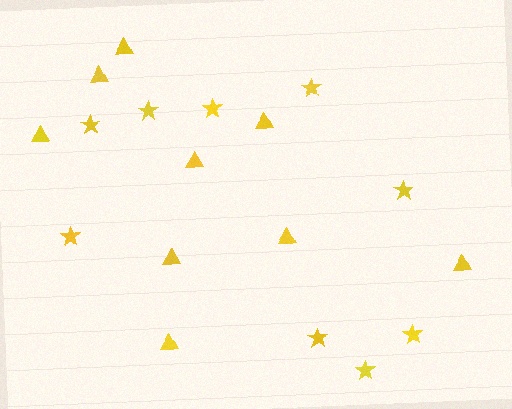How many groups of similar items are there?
There are 2 groups: one group of stars (9) and one group of triangles (9).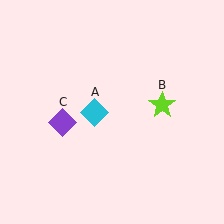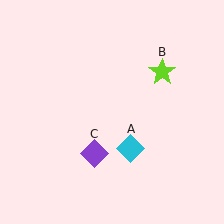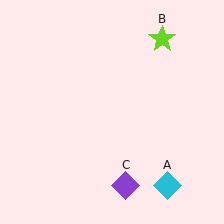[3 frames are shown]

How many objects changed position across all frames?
3 objects changed position: cyan diamond (object A), lime star (object B), purple diamond (object C).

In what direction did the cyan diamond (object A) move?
The cyan diamond (object A) moved down and to the right.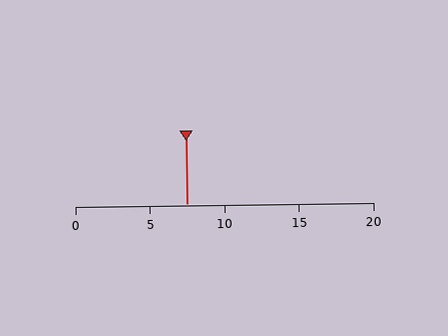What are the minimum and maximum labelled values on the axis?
The axis runs from 0 to 20.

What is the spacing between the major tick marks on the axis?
The major ticks are spaced 5 apart.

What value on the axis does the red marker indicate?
The marker indicates approximately 7.5.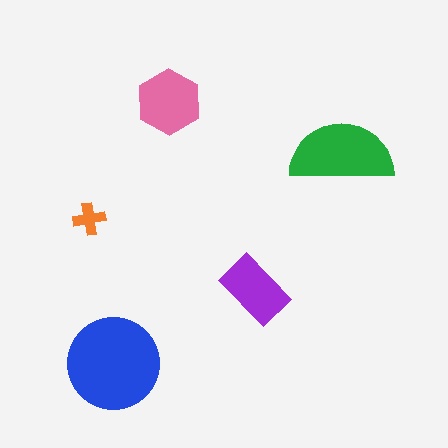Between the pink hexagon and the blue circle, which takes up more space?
The blue circle.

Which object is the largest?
The blue circle.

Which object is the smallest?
The orange cross.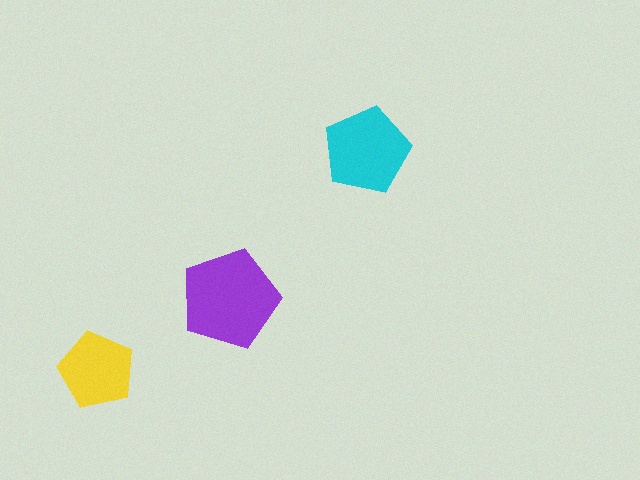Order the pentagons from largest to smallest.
the purple one, the cyan one, the yellow one.